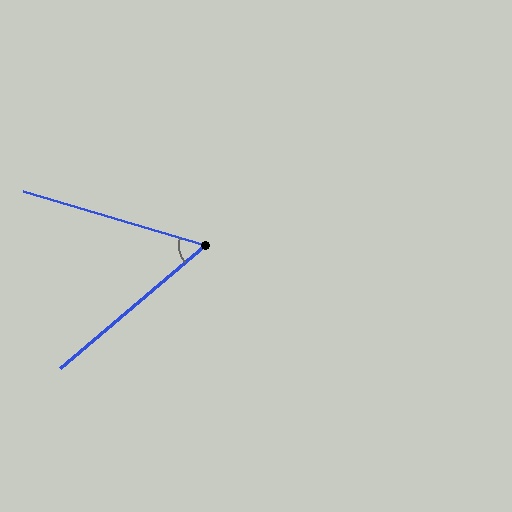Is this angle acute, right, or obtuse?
It is acute.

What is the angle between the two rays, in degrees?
Approximately 57 degrees.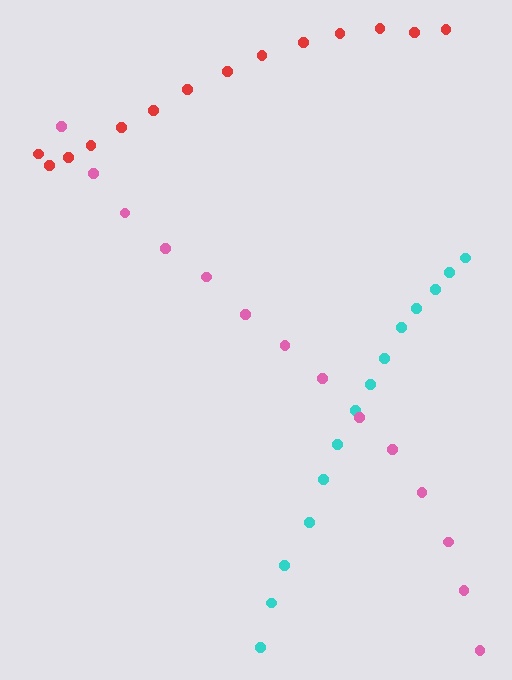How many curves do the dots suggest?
There are 3 distinct paths.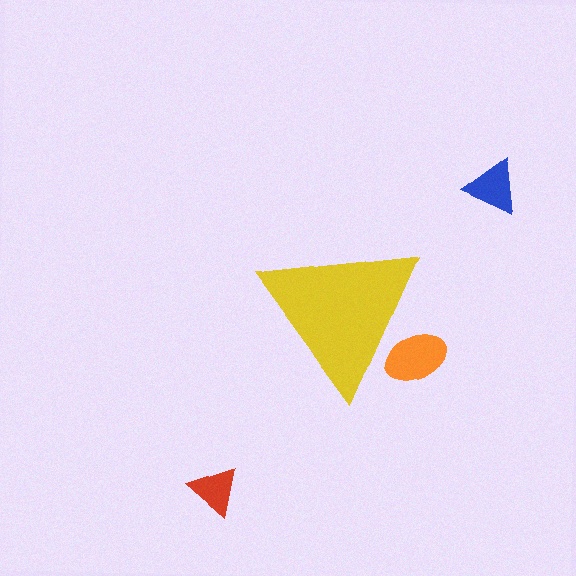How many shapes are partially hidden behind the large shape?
1 shape is partially hidden.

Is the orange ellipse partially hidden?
Yes, the orange ellipse is partially hidden behind the yellow triangle.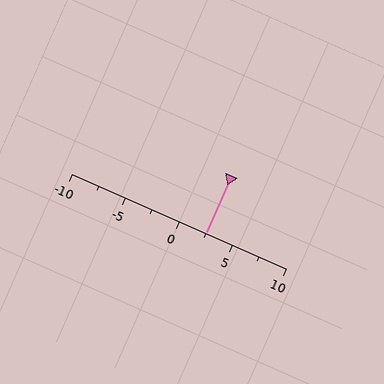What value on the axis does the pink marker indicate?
The marker indicates approximately 2.5.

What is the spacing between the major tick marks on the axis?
The major ticks are spaced 5 apart.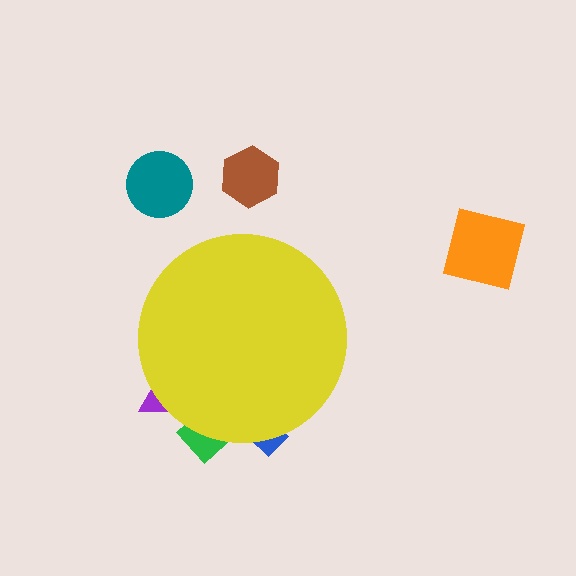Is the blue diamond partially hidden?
Yes, the blue diamond is partially hidden behind the yellow circle.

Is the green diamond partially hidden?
Yes, the green diamond is partially hidden behind the yellow circle.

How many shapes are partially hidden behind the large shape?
3 shapes are partially hidden.